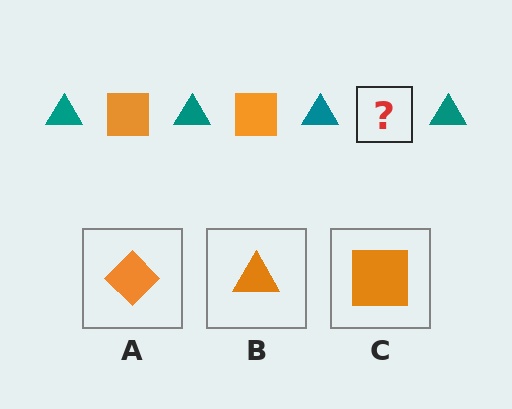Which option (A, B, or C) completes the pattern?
C.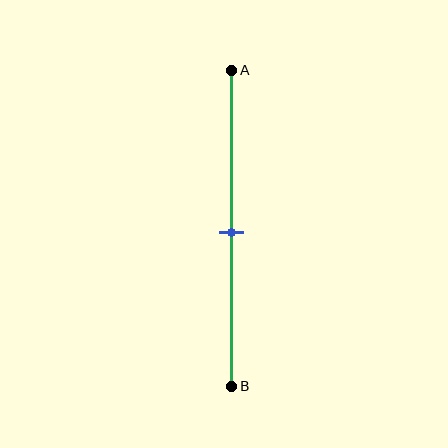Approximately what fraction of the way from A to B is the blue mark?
The blue mark is approximately 50% of the way from A to B.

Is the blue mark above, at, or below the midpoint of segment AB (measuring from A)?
The blue mark is approximately at the midpoint of segment AB.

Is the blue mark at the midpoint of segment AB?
Yes, the mark is approximately at the midpoint.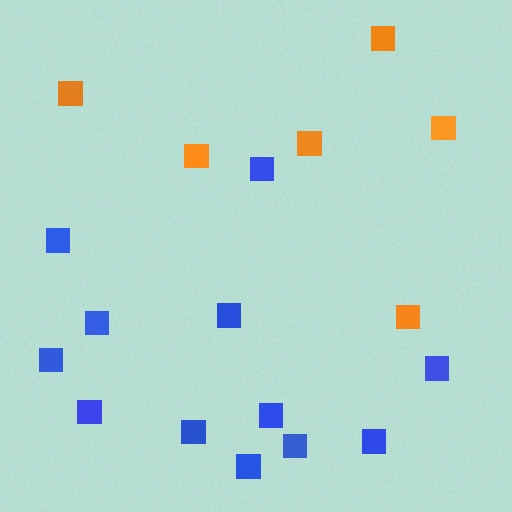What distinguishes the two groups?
There are 2 groups: one group of blue squares (12) and one group of orange squares (6).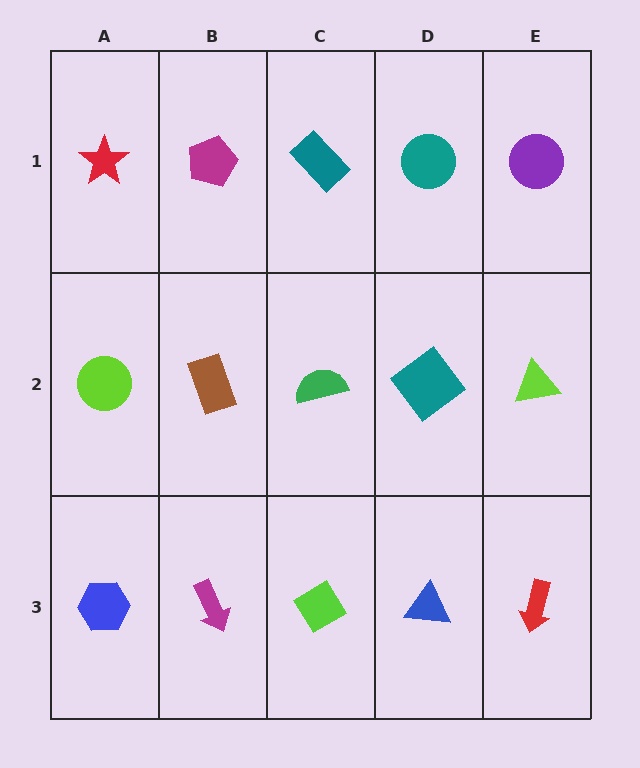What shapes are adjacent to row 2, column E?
A purple circle (row 1, column E), a red arrow (row 3, column E), a teal diamond (row 2, column D).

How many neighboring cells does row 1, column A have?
2.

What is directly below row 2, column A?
A blue hexagon.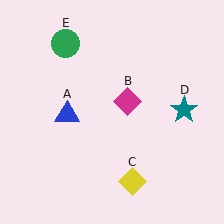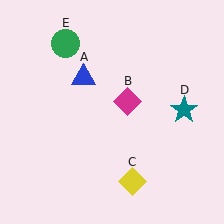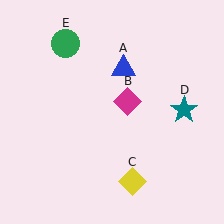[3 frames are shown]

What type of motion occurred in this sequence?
The blue triangle (object A) rotated clockwise around the center of the scene.